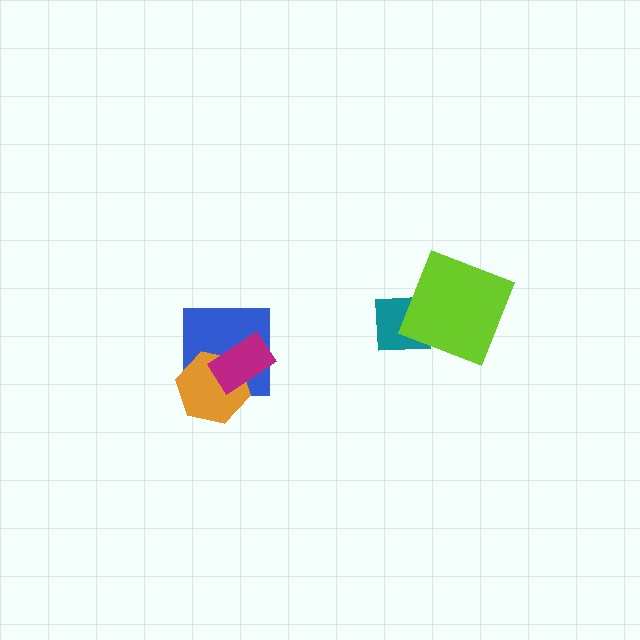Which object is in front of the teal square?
The lime square is in front of the teal square.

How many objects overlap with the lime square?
1 object overlaps with the lime square.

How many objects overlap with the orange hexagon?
2 objects overlap with the orange hexagon.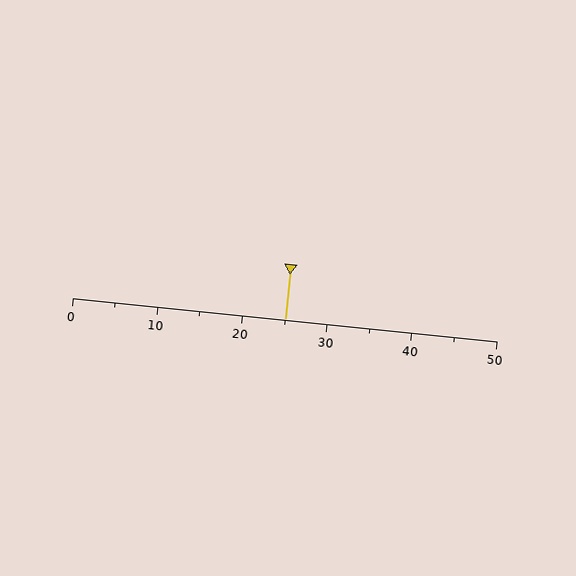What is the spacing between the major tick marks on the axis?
The major ticks are spaced 10 apart.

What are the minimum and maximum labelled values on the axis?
The axis runs from 0 to 50.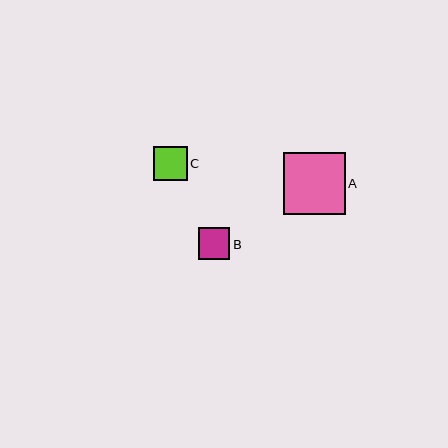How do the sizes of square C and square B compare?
Square C and square B are approximately the same size.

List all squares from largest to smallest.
From largest to smallest: A, C, B.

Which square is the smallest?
Square B is the smallest with a size of approximately 32 pixels.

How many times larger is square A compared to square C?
Square A is approximately 1.8 times the size of square C.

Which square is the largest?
Square A is the largest with a size of approximately 62 pixels.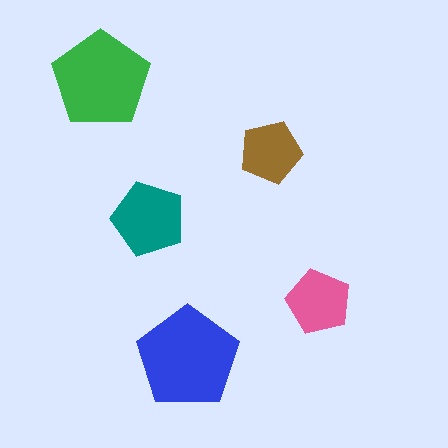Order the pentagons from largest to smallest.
the blue one, the green one, the teal one, the pink one, the brown one.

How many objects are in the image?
There are 5 objects in the image.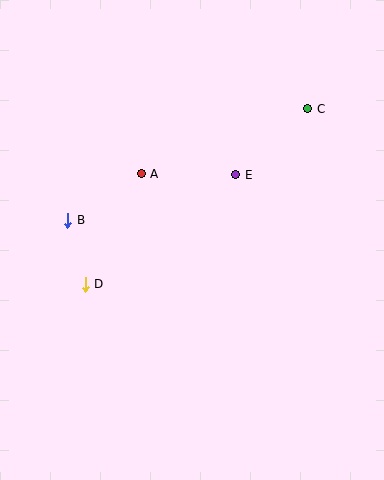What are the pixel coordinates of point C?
Point C is at (308, 109).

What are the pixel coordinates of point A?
Point A is at (141, 174).